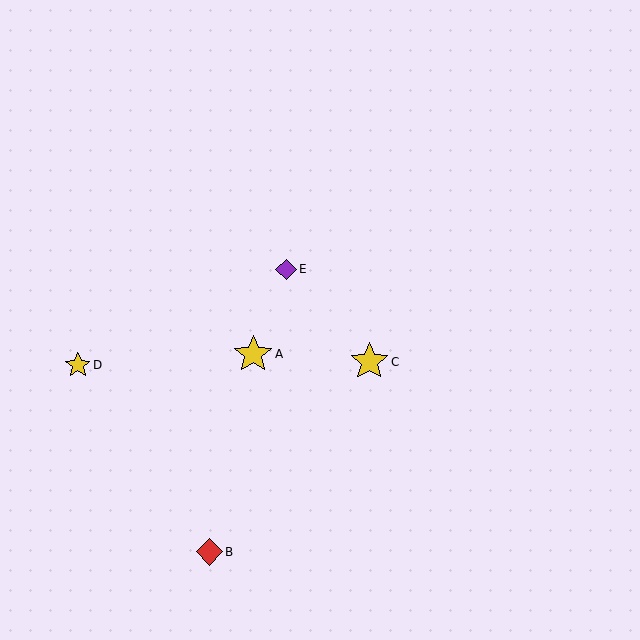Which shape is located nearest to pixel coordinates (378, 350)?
The yellow star (labeled C) at (369, 362) is nearest to that location.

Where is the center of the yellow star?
The center of the yellow star is at (78, 365).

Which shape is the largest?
The yellow star (labeled A) is the largest.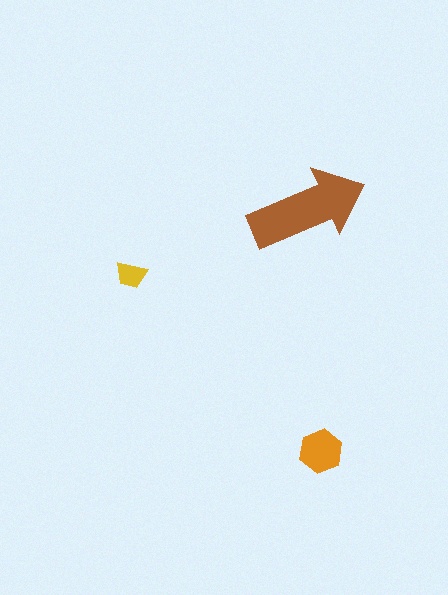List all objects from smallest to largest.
The yellow trapezoid, the orange hexagon, the brown arrow.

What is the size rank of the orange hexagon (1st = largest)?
2nd.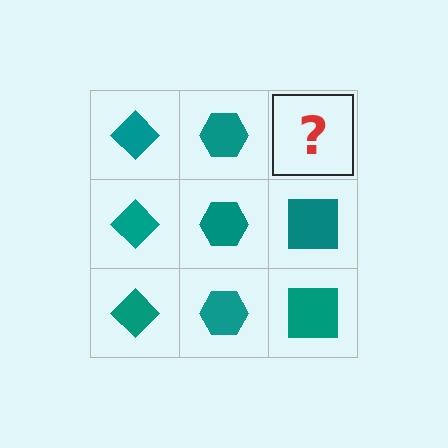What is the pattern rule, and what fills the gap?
The rule is that each column has a consistent shape. The gap should be filled with a teal square.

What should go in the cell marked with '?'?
The missing cell should contain a teal square.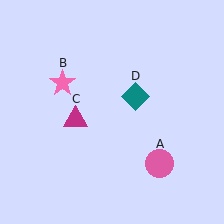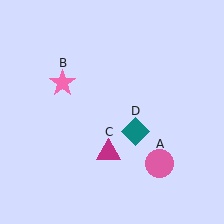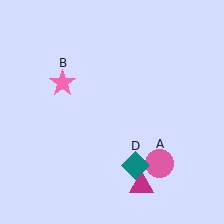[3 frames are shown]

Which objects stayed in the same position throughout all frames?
Pink circle (object A) and pink star (object B) remained stationary.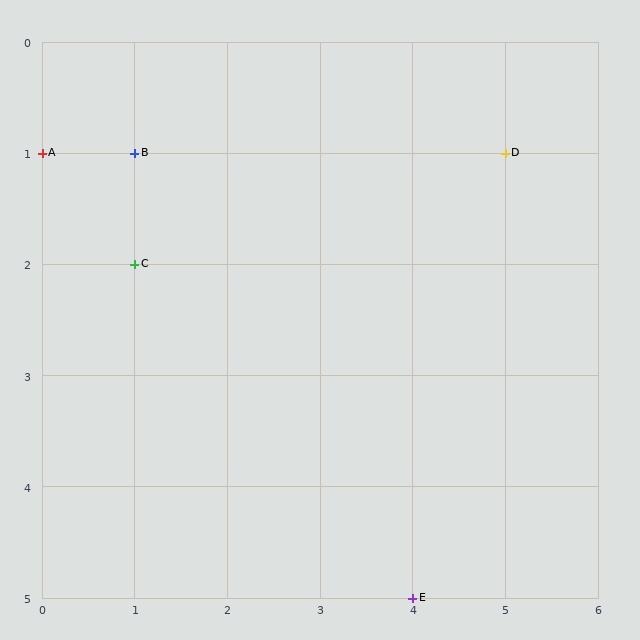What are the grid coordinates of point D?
Point D is at grid coordinates (5, 1).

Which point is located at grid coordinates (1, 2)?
Point C is at (1, 2).